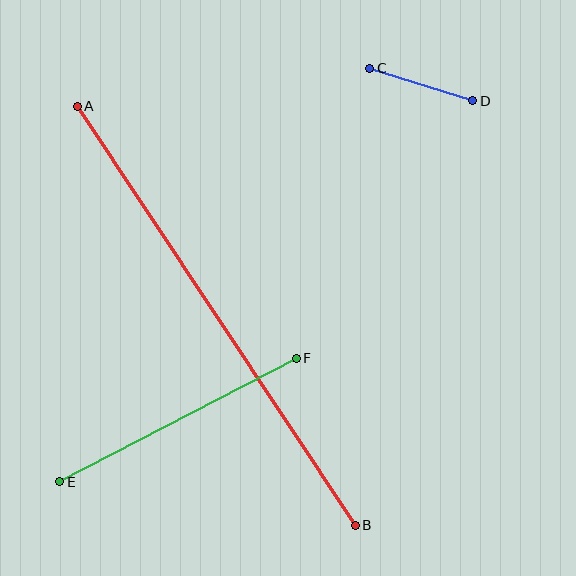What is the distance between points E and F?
The distance is approximately 267 pixels.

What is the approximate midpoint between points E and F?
The midpoint is at approximately (178, 420) pixels.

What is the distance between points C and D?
The distance is approximately 108 pixels.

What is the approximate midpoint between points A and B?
The midpoint is at approximately (216, 316) pixels.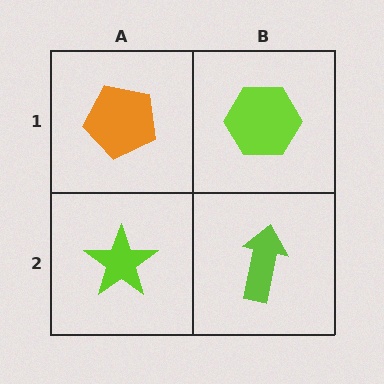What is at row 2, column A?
A lime star.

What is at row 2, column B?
A lime arrow.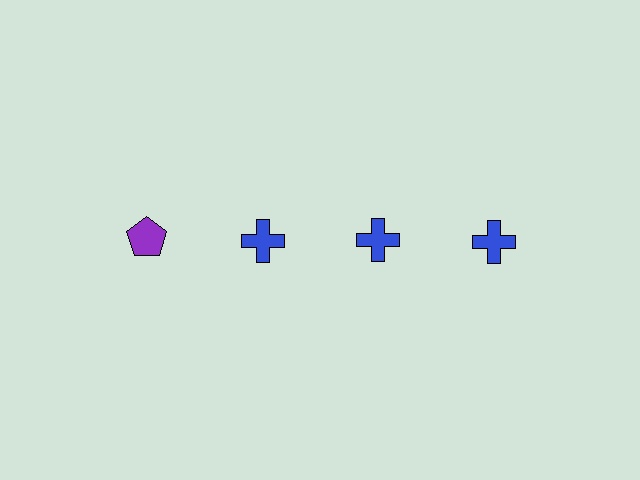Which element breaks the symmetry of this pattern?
The purple pentagon in the top row, leftmost column breaks the symmetry. All other shapes are blue crosses.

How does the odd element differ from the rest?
It differs in both color (purple instead of blue) and shape (pentagon instead of cross).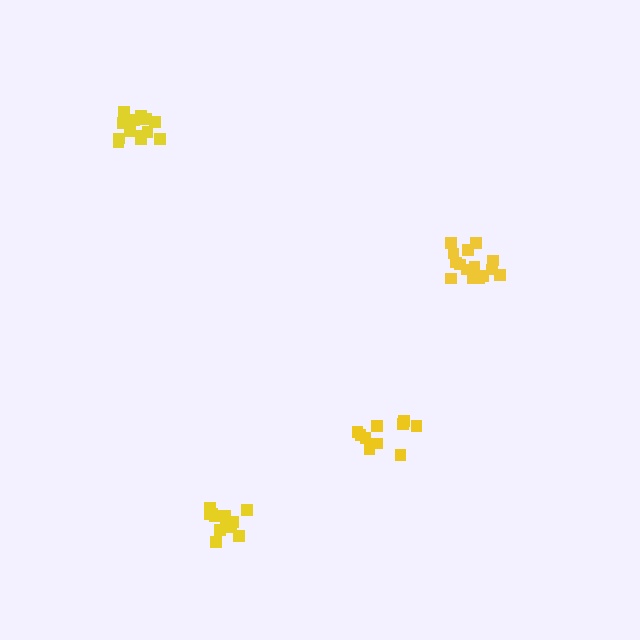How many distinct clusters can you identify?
There are 4 distinct clusters.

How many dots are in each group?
Group 1: 10 dots, Group 2: 12 dots, Group 3: 14 dots, Group 4: 15 dots (51 total).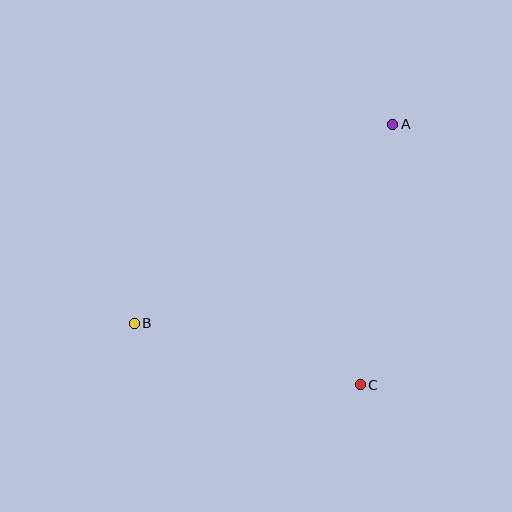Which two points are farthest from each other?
Points A and B are farthest from each other.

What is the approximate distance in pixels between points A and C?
The distance between A and C is approximately 262 pixels.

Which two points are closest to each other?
Points B and C are closest to each other.